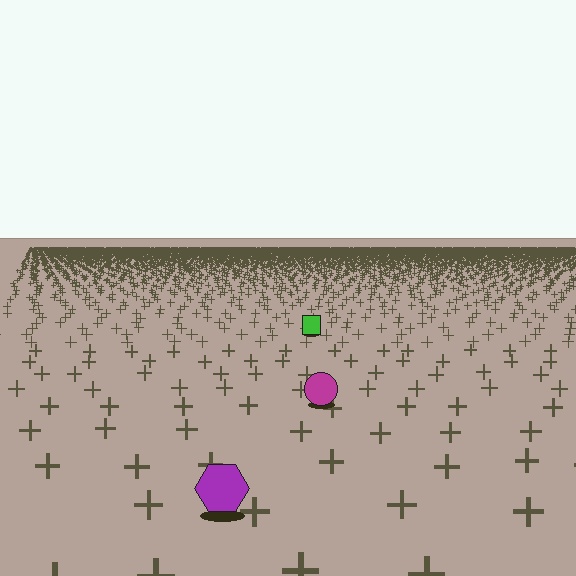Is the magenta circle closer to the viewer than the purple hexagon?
No. The purple hexagon is closer — you can tell from the texture gradient: the ground texture is coarser near it.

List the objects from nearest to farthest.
From nearest to farthest: the purple hexagon, the magenta circle, the green square.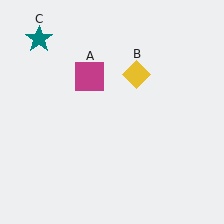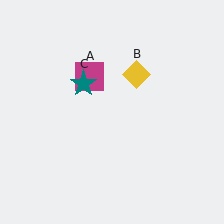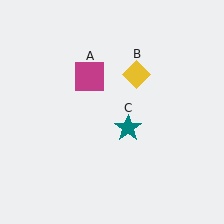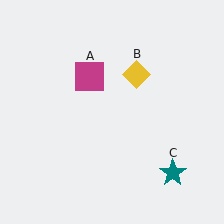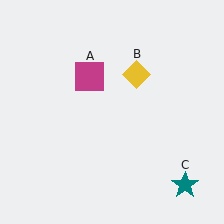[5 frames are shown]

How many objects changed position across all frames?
1 object changed position: teal star (object C).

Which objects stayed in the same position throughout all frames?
Magenta square (object A) and yellow diamond (object B) remained stationary.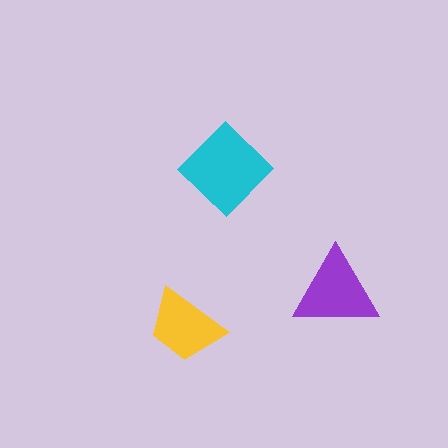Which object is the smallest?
The yellow trapezoid.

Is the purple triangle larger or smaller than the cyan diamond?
Smaller.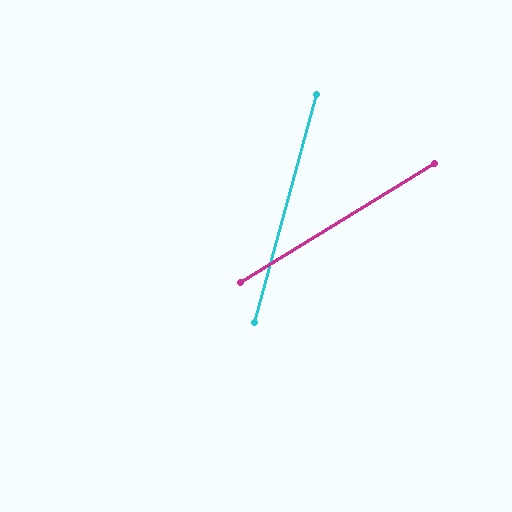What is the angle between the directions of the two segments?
Approximately 43 degrees.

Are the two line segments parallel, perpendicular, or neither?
Neither parallel nor perpendicular — they differ by about 43°.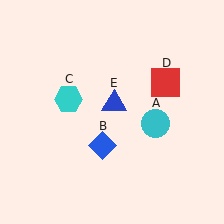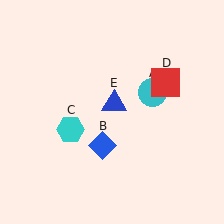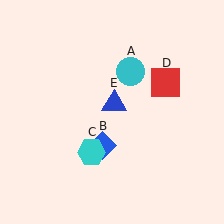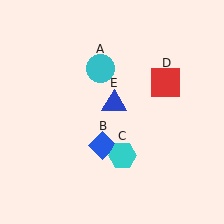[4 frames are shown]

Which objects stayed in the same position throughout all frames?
Blue diamond (object B) and red square (object D) and blue triangle (object E) remained stationary.